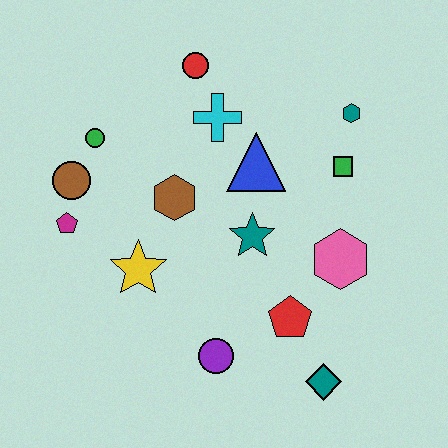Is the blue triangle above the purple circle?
Yes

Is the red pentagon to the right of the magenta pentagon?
Yes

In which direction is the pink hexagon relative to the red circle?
The pink hexagon is below the red circle.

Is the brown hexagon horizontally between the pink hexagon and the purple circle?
No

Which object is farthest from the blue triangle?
The teal diamond is farthest from the blue triangle.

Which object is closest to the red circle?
The cyan cross is closest to the red circle.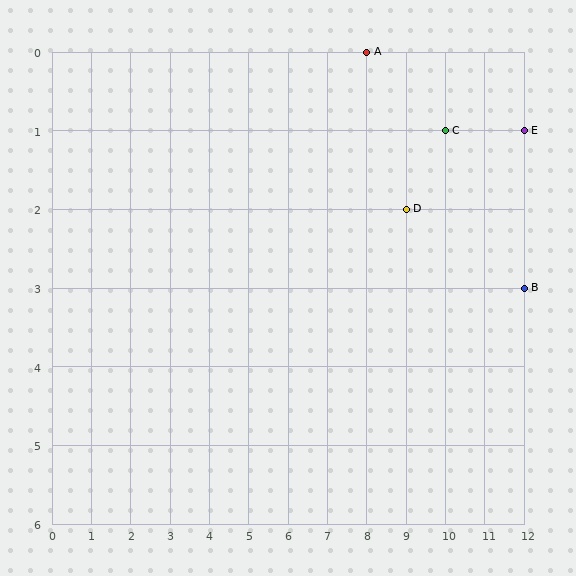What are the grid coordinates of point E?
Point E is at grid coordinates (12, 1).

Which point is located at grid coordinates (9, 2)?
Point D is at (9, 2).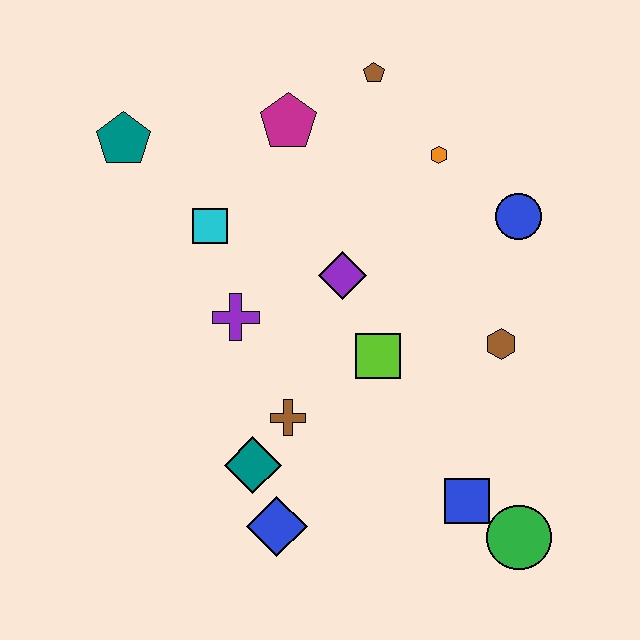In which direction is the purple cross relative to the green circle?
The purple cross is to the left of the green circle.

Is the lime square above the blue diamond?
Yes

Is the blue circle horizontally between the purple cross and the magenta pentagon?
No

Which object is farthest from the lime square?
The teal pentagon is farthest from the lime square.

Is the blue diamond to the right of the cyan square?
Yes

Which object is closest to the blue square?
The green circle is closest to the blue square.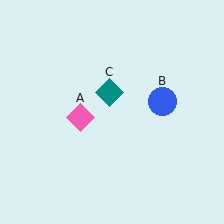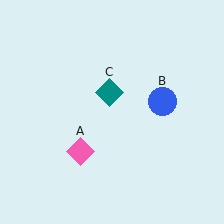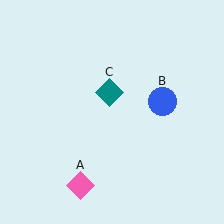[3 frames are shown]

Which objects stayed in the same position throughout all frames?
Blue circle (object B) and teal diamond (object C) remained stationary.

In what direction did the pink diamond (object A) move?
The pink diamond (object A) moved down.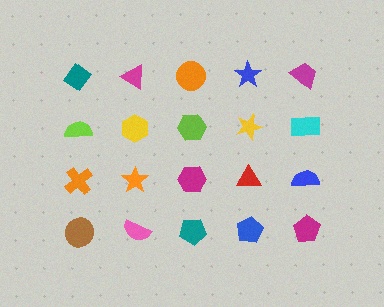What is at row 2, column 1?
A lime semicircle.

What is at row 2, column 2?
A yellow hexagon.